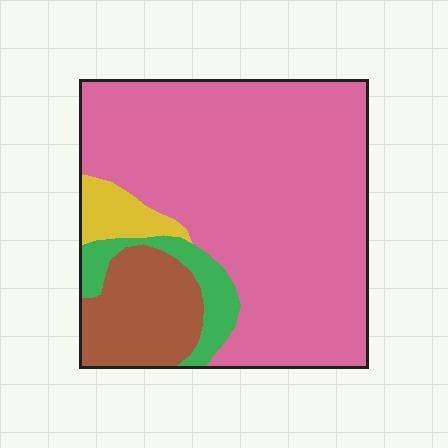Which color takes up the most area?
Pink, at roughly 70%.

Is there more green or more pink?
Pink.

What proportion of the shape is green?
Green covers about 10% of the shape.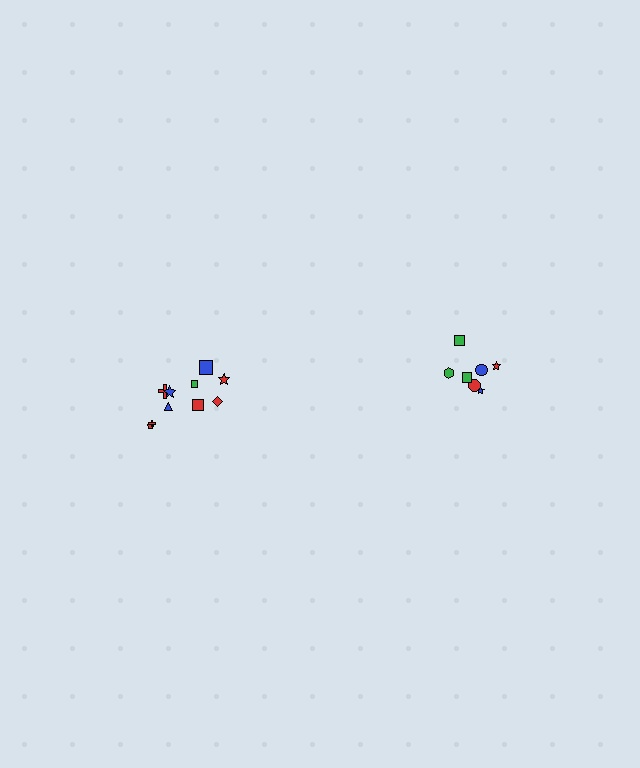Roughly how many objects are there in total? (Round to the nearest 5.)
Roughly 15 objects in total.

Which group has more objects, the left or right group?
The left group.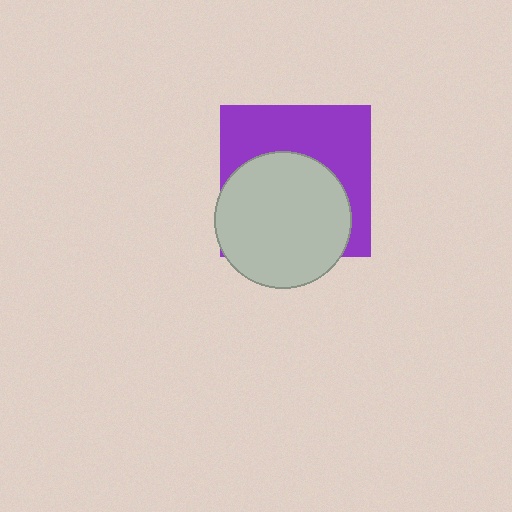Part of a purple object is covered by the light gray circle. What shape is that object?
It is a square.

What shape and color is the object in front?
The object in front is a light gray circle.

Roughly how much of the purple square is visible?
About half of it is visible (roughly 47%).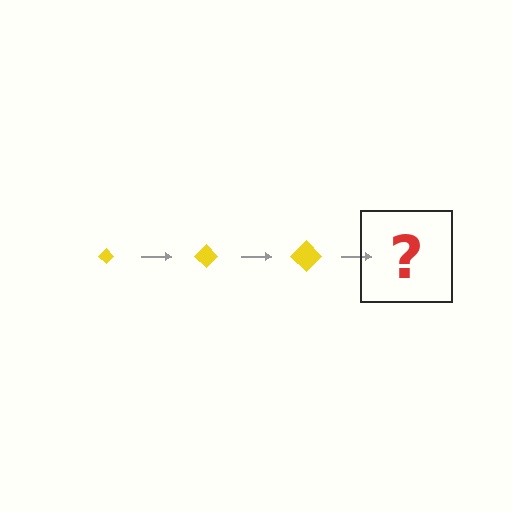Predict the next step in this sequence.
The next step is a yellow diamond, larger than the previous one.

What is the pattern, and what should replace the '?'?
The pattern is that the diamond gets progressively larger each step. The '?' should be a yellow diamond, larger than the previous one.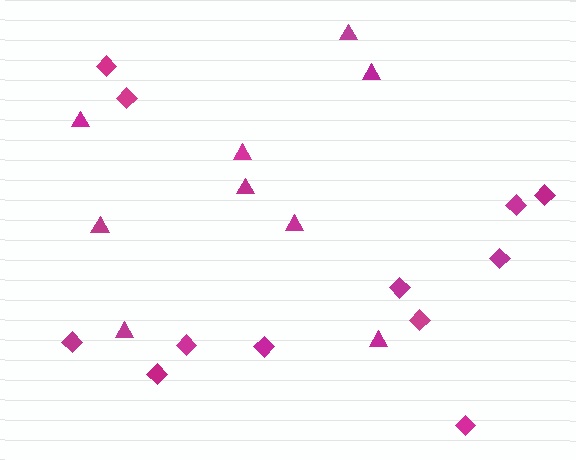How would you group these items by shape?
There are 2 groups: one group of diamonds (12) and one group of triangles (9).